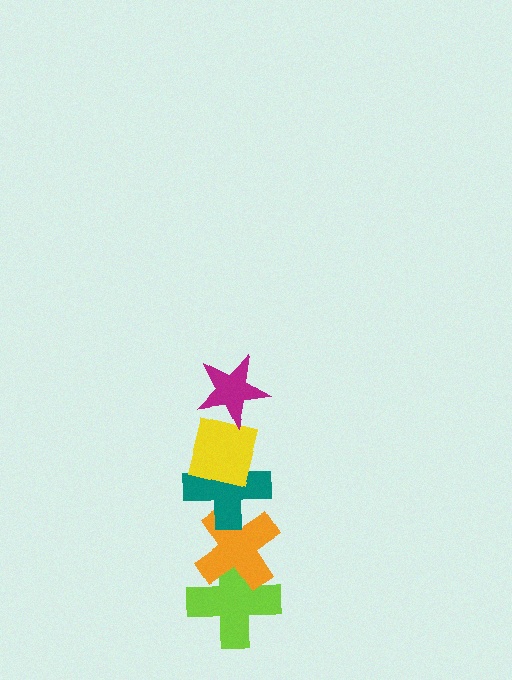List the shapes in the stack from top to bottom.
From top to bottom: the magenta star, the yellow square, the teal cross, the orange cross, the lime cross.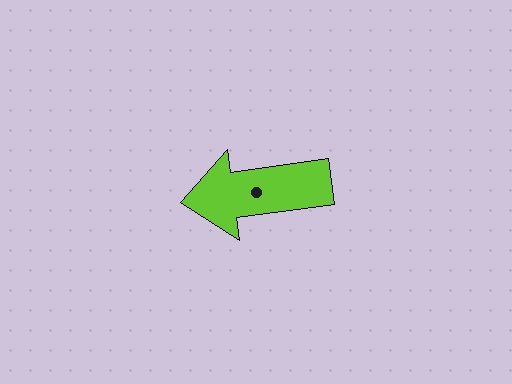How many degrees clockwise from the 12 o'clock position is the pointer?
Approximately 262 degrees.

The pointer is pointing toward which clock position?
Roughly 9 o'clock.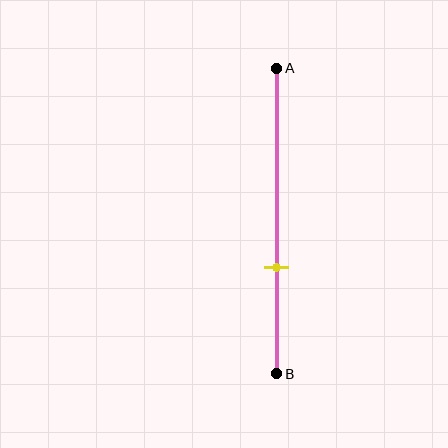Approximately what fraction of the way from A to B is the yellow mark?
The yellow mark is approximately 65% of the way from A to B.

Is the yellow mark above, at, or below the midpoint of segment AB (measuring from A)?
The yellow mark is below the midpoint of segment AB.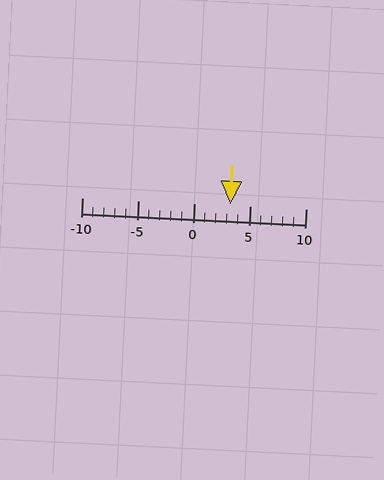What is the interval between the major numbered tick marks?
The major tick marks are spaced 5 units apart.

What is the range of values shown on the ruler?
The ruler shows values from -10 to 10.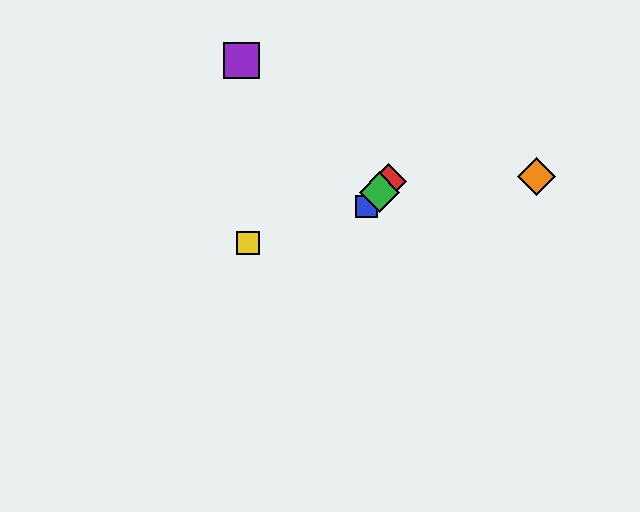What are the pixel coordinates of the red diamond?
The red diamond is at (389, 182).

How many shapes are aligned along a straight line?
3 shapes (the red diamond, the blue square, the green diamond) are aligned along a straight line.